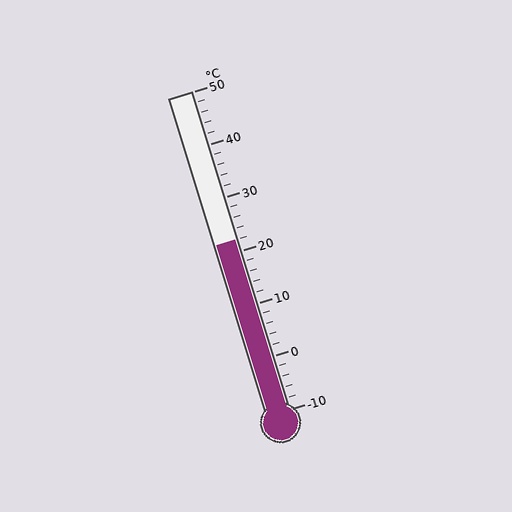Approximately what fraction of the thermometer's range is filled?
The thermometer is filled to approximately 55% of its range.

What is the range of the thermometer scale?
The thermometer scale ranges from -10°C to 50°C.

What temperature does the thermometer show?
The thermometer shows approximately 22°C.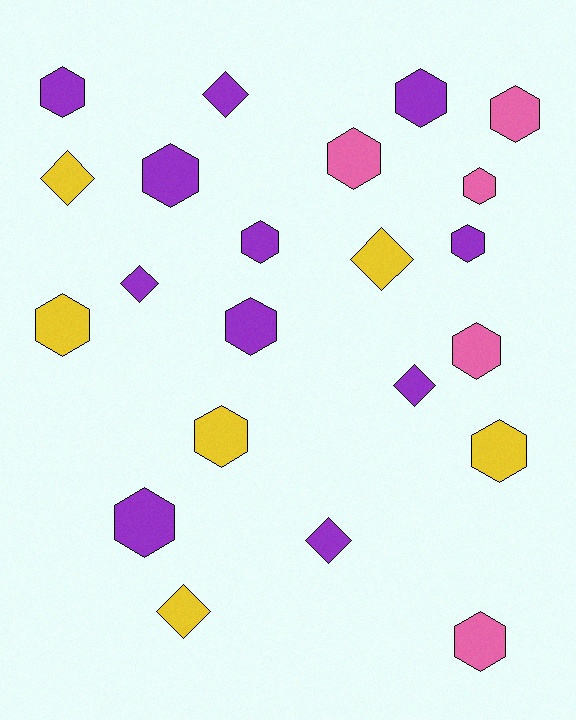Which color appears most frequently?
Purple, with 11 objects.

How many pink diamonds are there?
There are no pink diamonds.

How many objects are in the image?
There are 22 objects.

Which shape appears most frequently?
Hexagon, with 15 objects.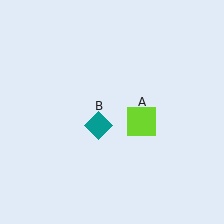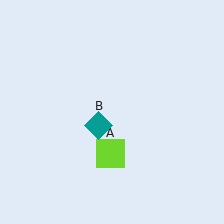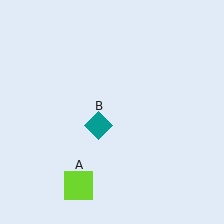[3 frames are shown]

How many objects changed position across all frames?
1 object changed position: lime square (object A).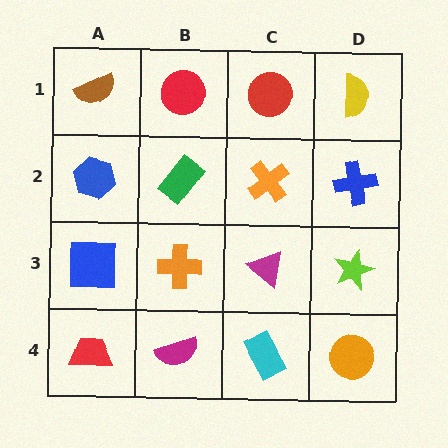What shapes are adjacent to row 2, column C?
A red circle (row 1, column C), a magenta triangle (row 3, column C), a green rectangle (row 2, column B), a blue cross (row 2, column D).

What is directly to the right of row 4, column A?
A magenta semicircle.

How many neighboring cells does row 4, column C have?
3.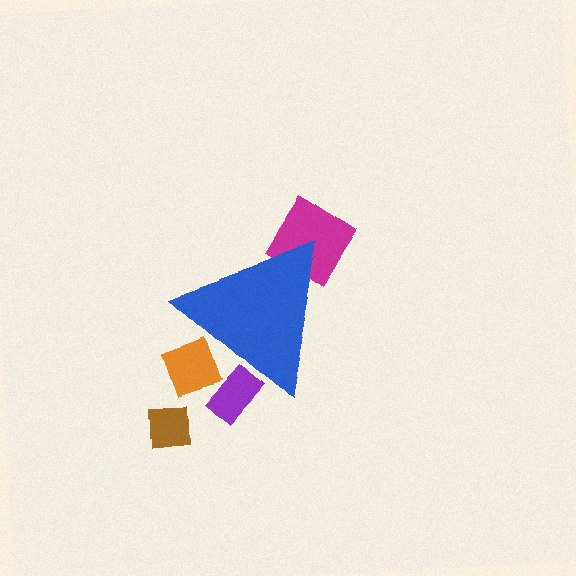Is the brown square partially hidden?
No, the brown square is fully visible.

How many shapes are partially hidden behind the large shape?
4 shapes are partially hidden.